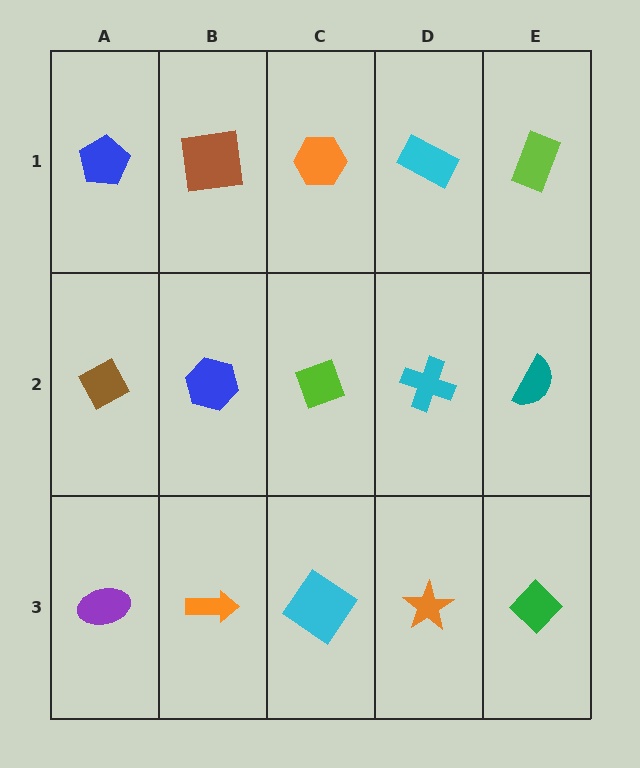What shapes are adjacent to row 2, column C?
An orange hexagon (row 1, column C), a cyan diamond (row 3, column C), a blue hexagon (row 2, column B), a cyan cross (row 2, column D).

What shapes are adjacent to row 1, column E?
A teal semicircle (row 2, column E), a cyan rectangle (row 1, column D).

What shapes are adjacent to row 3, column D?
A cyan cross (row 2, column D), a cyan diamond (row 3, column C), a green diamond (row 3, column E).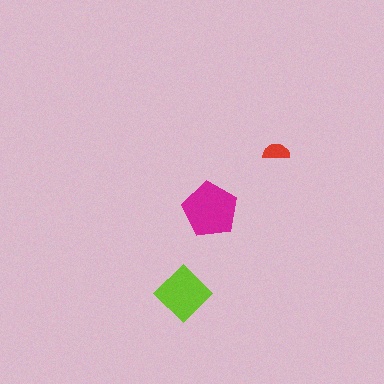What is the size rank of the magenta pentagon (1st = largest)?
1st.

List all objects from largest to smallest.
The magenta pentagon, the lime diamond, the red semicircle.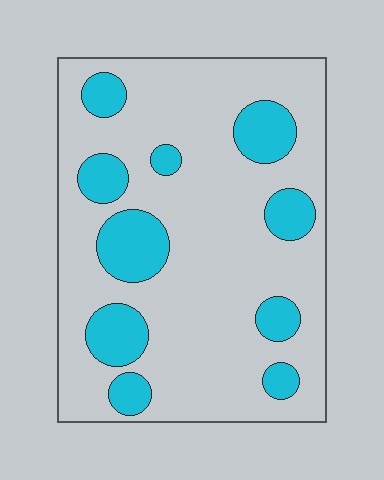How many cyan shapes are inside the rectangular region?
10.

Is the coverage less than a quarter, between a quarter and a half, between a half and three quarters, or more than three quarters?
Less than a quarter.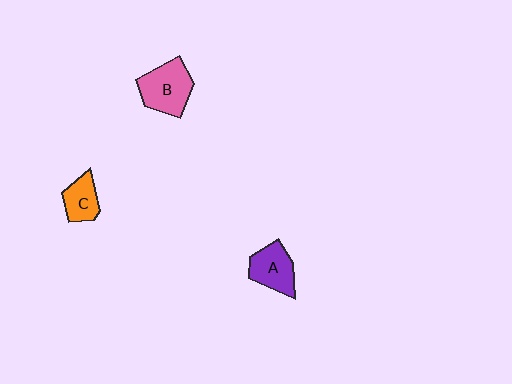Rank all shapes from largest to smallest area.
From largest to smallest: B (pink), A (purple), C (orange).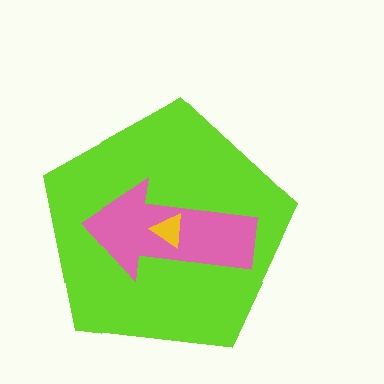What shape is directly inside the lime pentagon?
The pink arrow.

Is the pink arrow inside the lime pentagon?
Yes.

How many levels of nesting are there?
3.